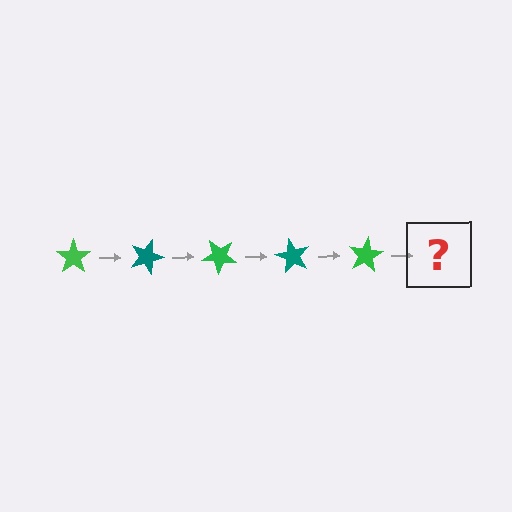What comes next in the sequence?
The next element should be a teal star, rotated 100 degrees from the start.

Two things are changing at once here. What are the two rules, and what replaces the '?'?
The two rules are that it rotates 20 degrees each step and the color cycles through green and teal. The '?' should be a teal star, rotated 100 degrees from the start.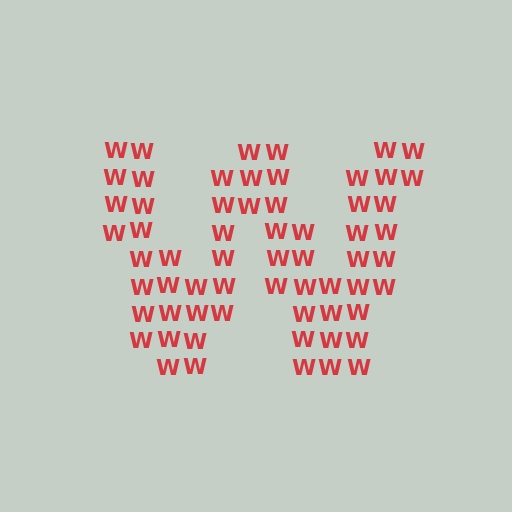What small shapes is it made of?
It is made of small letter W's.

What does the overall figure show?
The overall figure shows the letter W.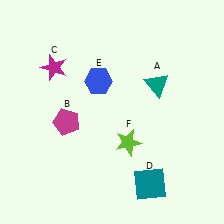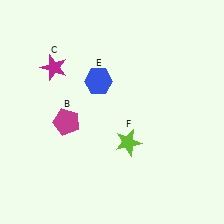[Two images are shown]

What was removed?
The teal triangle (A), the teal square (D) were removed in Image 2.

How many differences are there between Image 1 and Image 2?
There are 2 differences between the two images.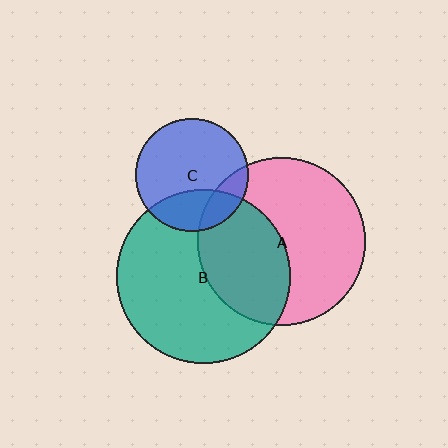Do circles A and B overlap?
Yes.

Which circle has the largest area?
Circle B (teal).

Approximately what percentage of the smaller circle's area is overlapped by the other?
Approximately 40%.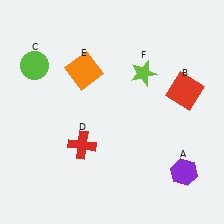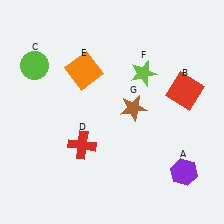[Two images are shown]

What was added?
A brown star (G) was added in Image 2.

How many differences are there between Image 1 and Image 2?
There is 1 difference between the two images.